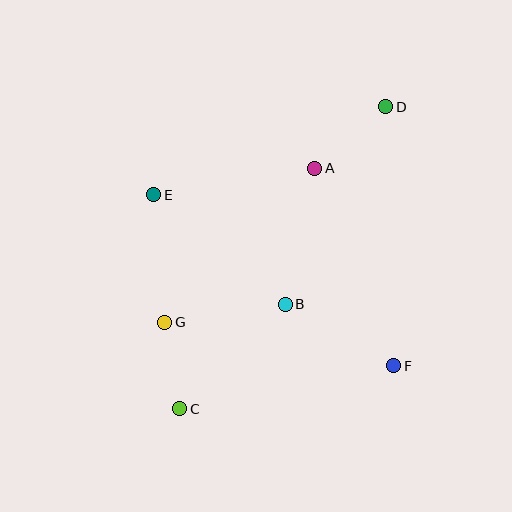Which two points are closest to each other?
Points C and G are closest to each other.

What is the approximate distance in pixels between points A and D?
The distance between A and D is approximately 94 pixels.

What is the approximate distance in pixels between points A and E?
The distance between A and E is approximately 163 pixels.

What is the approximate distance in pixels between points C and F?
The distance between C and F is approximately 218 pixels.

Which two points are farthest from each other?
Points C and D are farthest from each other.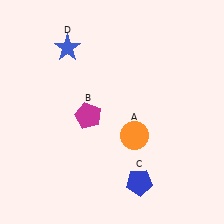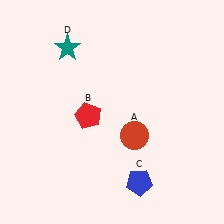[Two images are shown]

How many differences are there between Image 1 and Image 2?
There are 3 differences between the two images.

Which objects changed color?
A changed from orange to red. B changed from magenta to red. D changed from blue to teal.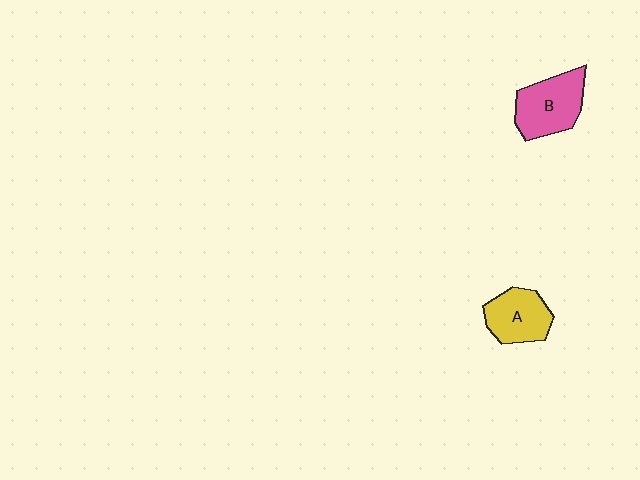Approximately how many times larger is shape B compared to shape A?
Approximately 1.2 times.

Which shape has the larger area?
Shape B (pink).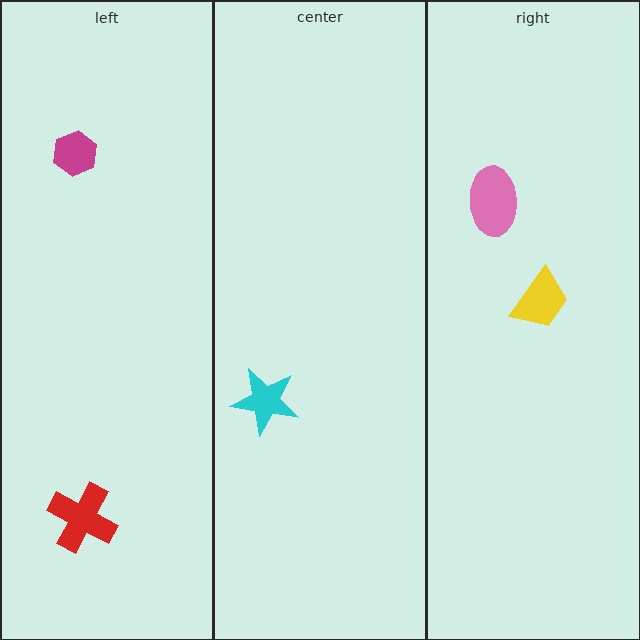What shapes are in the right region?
The pink ellipse, the yellow trapezoid.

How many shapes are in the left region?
2.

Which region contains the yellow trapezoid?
The right region.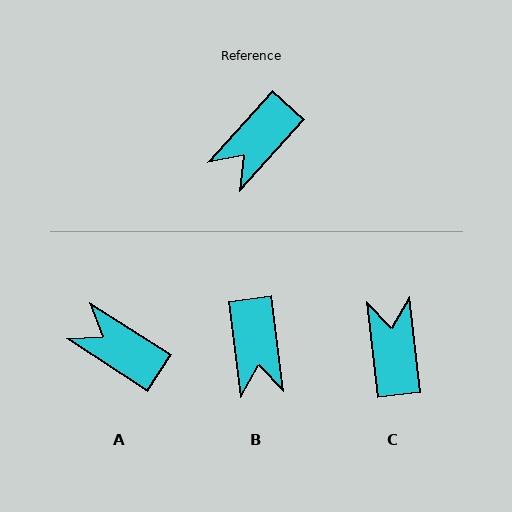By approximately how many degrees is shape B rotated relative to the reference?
Approximately 49 degrees counter-clockwise.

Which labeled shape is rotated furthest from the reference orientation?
C, about 132 degrees away.